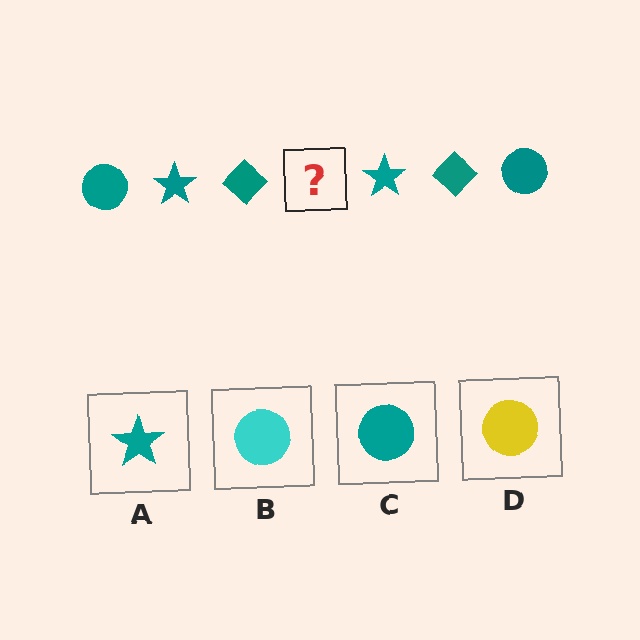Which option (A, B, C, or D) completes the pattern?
C.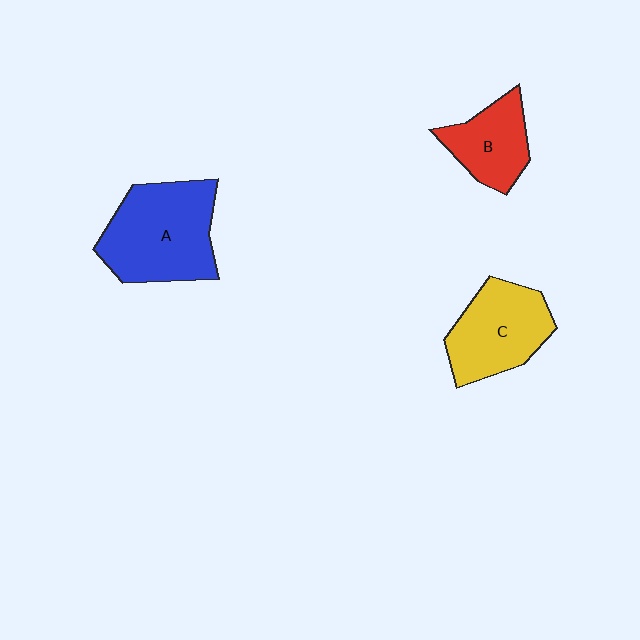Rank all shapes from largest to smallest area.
From largest to smallest: A (blue), C (yellow), B (red).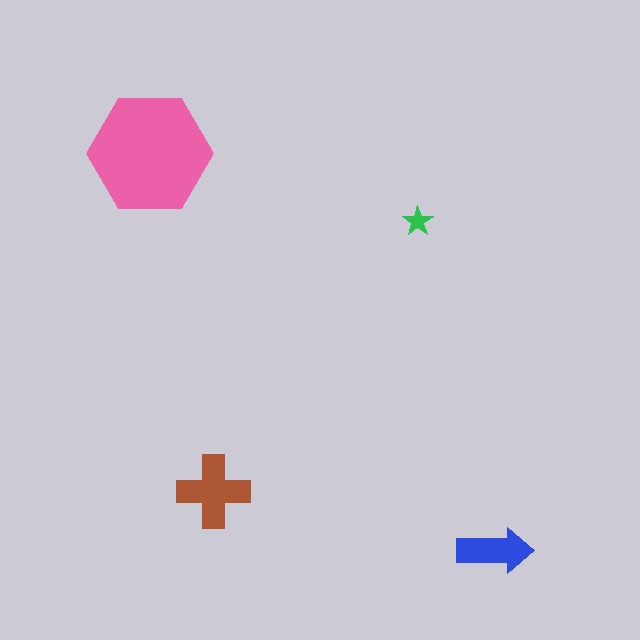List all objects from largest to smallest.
The pink hexagon, the brown cross, the blue arrow, the green star.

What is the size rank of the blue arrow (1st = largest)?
3rd.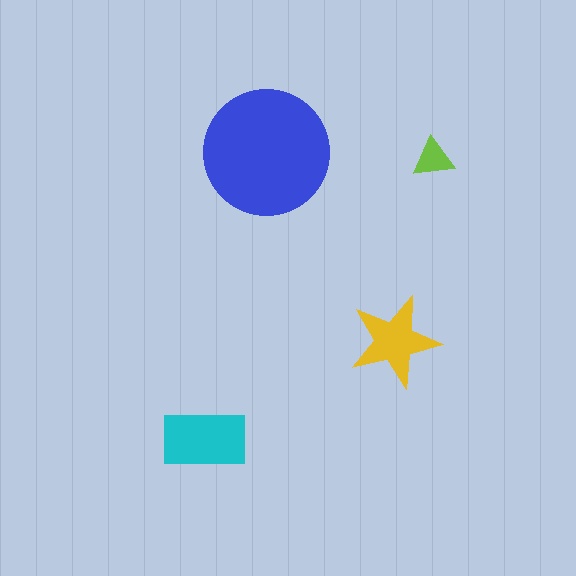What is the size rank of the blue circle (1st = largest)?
1st.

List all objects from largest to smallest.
The blue circle, the cyan rectangle, the yellow star, the lime triangle.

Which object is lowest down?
The cyan rectangle is bottommost.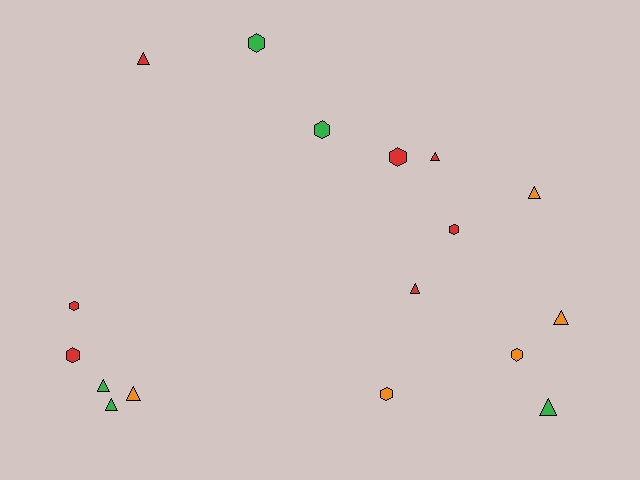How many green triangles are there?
There are 3 green triangles.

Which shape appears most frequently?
Triangle, with 9 objects.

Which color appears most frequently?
Red, with 7 objects.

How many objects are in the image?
There are 17 objects.